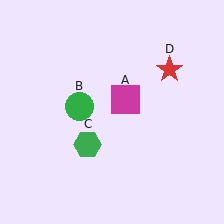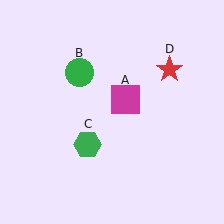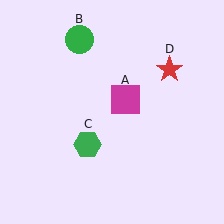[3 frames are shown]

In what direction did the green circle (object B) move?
The green circle (object B) moved up.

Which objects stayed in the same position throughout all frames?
Magenta square (object A) and green hexagon (object C) and red star (object D) remained stationary.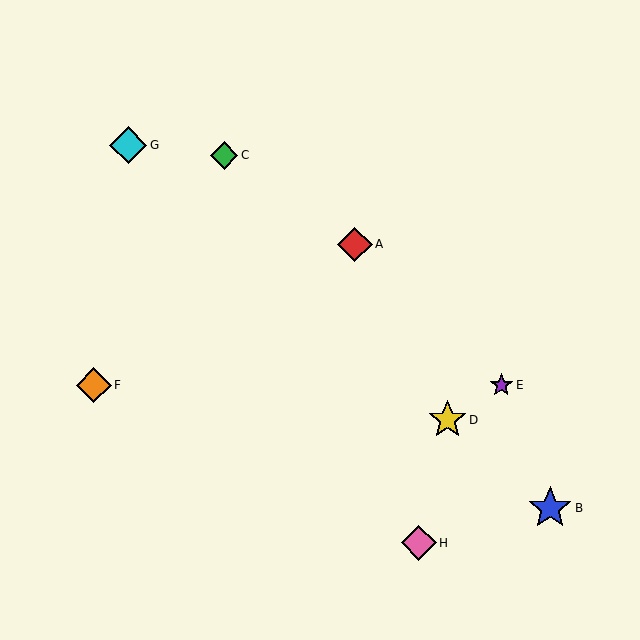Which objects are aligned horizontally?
Objects E, F are aligned horizontally.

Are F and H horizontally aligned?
No, F is at y≈385 and H is at y≈543.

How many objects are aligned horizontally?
2 objects (E, F) are aligned horizontally.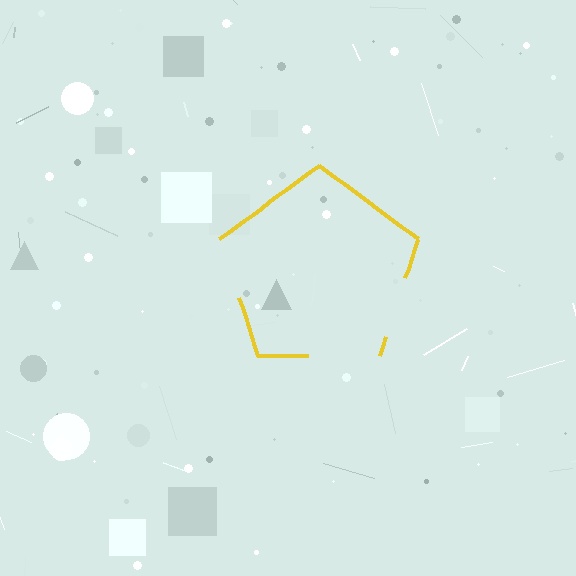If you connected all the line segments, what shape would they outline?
They would outline a pentagon.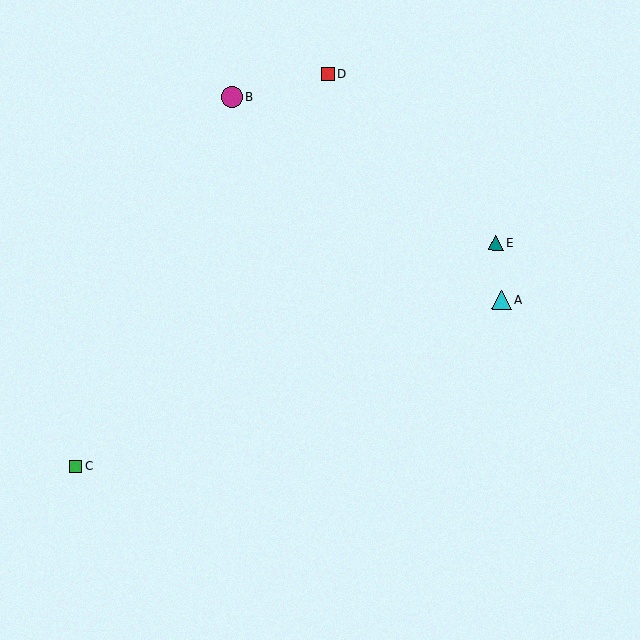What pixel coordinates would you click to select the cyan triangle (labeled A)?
Click at (502, 300) to select the cyan triangle A.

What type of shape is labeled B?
Shape B is a magenta circle.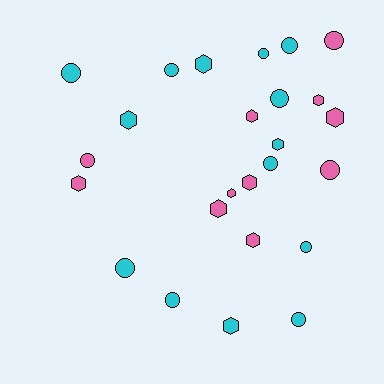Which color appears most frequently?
Cyan, with 14 objects.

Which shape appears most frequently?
Circle, with 13 objects.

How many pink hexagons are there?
There are 8 pink hexagons.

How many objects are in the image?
There are 25 objects.